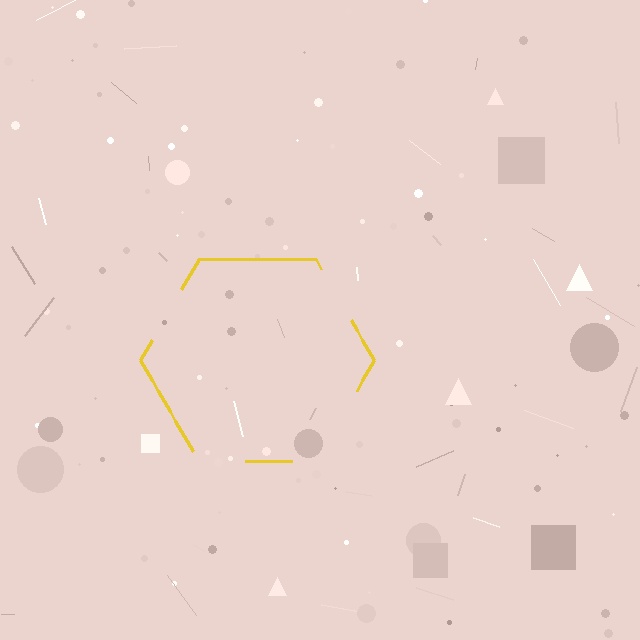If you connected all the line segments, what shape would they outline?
They would outline a hexagon.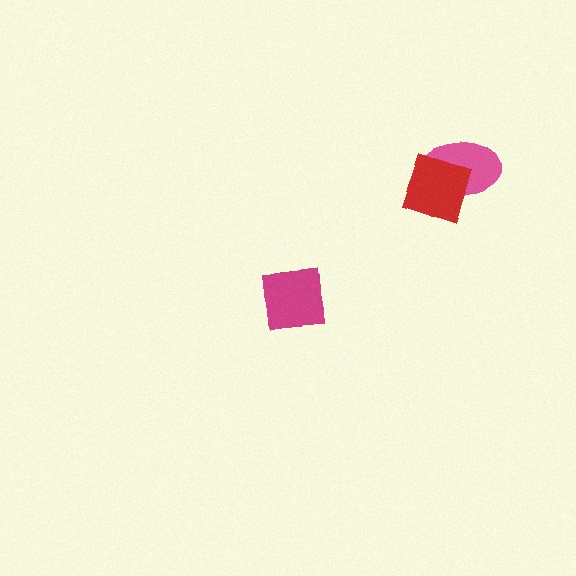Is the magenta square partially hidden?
No, no other shape covers it.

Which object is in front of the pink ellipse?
The red square is in front of the pink ellipse.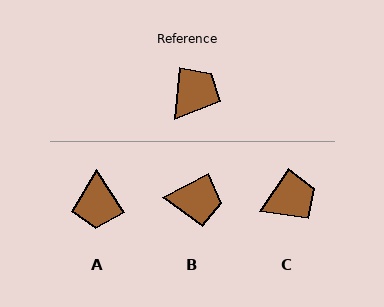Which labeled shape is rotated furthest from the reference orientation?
A, about 142 degrees away.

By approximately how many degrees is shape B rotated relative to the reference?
Approximately 57 degrees clockwise.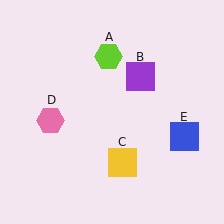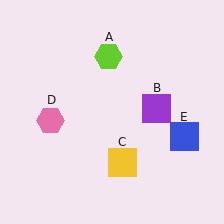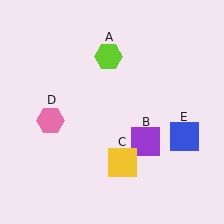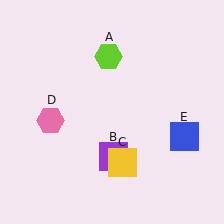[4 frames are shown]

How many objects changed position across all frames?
1 object changed position: purple square (object B).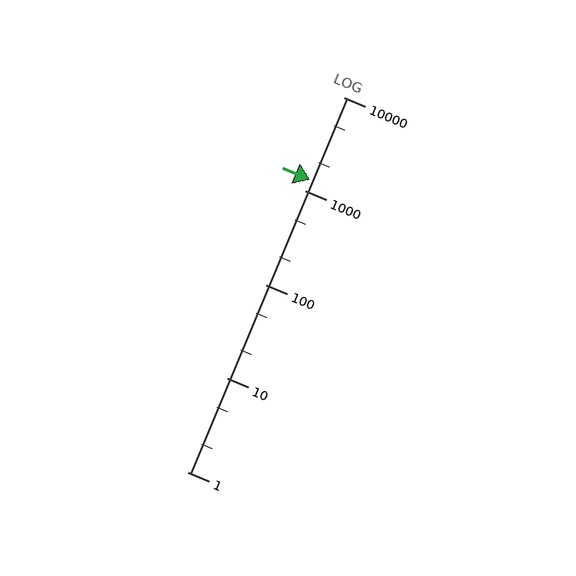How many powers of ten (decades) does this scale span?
The scale spans 4 decades, from 1 to 10000.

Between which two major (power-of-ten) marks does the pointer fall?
The pointer is between 1000 and 10000.